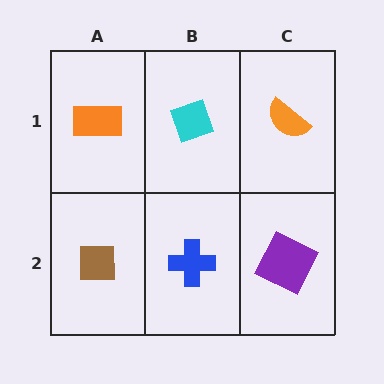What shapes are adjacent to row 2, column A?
An orange rectangle (row 1, column A), a blue cross (row 2, column B).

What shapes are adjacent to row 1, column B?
A blue cross (row 2, column B), an orange rectangle (row 1, column A), an orange semicircle (row 1, column C).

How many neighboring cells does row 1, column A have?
2.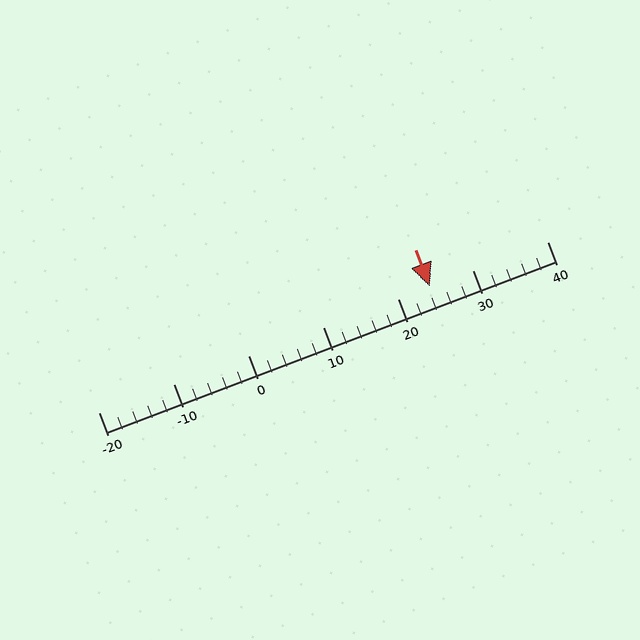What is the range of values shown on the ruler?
The ruler shows values from -20 to 40.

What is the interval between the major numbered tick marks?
The major tick marks are spaced 10 units apart.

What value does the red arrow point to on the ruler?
The red arrow points to approximately 24.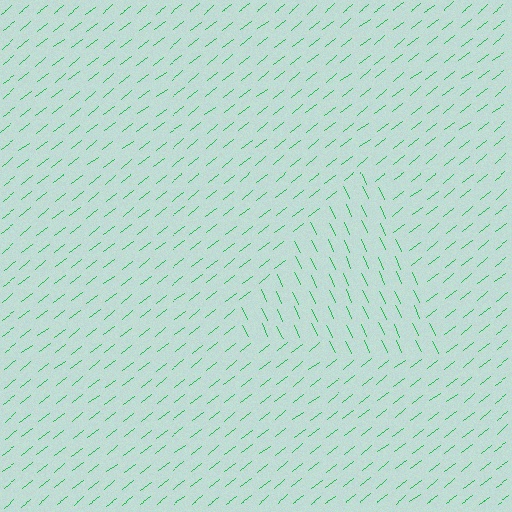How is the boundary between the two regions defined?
The boundary is defined purely by a change in line orientation (approximately 77 degrees difference). All lines are the same color and thickness.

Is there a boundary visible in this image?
Yes, there is a texture boundary formed by a change in line orientation.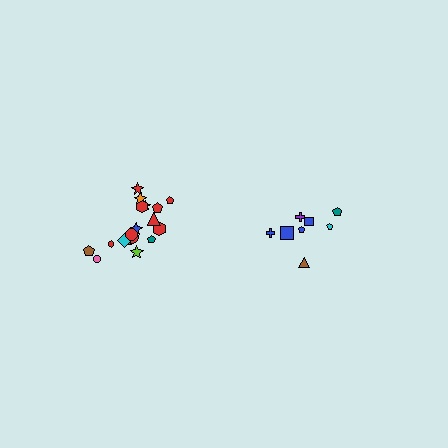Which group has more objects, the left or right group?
The left group.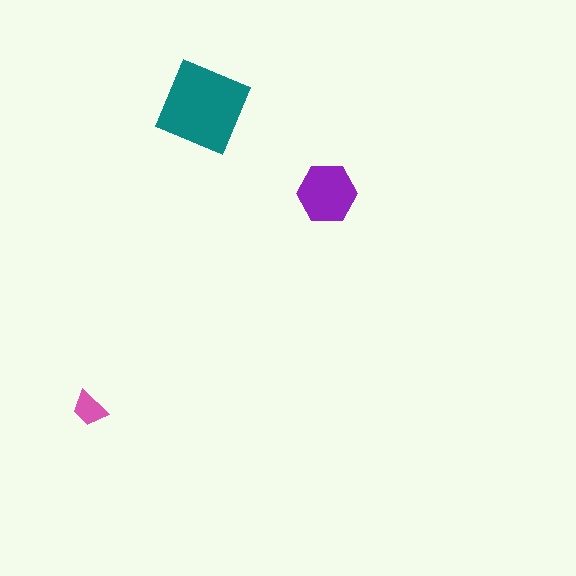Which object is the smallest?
The pink trapezoid.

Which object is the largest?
The teal diamond.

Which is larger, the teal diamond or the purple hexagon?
The teal diamond.